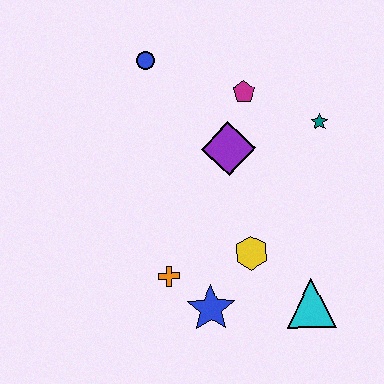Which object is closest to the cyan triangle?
The yellow hexagon is closest to the cyan triangle.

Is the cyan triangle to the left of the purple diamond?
No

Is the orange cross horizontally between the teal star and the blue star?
No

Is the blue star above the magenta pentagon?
No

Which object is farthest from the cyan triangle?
The blue circle is farthest from the cyan triangle.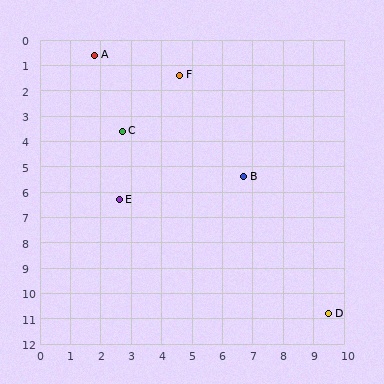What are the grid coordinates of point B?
Point B is at approximately (6.7, 5.4).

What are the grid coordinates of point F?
Point F is at approximately (4.6, 1.4).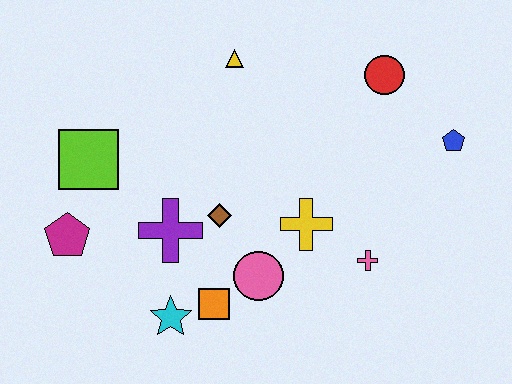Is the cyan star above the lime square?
No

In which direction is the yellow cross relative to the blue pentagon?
The yellow cross is to the left of the blue pentagon.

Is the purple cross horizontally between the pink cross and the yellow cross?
No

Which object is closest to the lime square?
The magenta pentagon is closest to the lime square.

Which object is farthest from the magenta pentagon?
The blue pentagon is farthest from the magenta pentagon.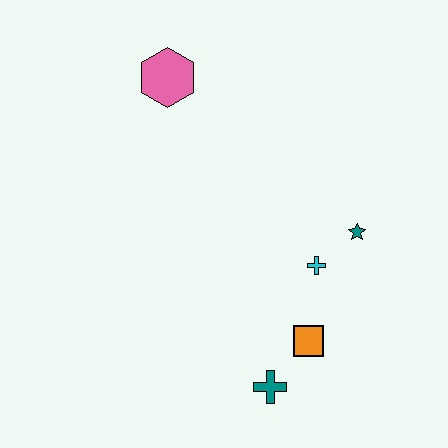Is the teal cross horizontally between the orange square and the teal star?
No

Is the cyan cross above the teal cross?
Yes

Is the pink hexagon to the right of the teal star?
No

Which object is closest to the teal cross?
The orange square is closest to the teal cross.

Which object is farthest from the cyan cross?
The pink hexagon is farthest from the cyan cross.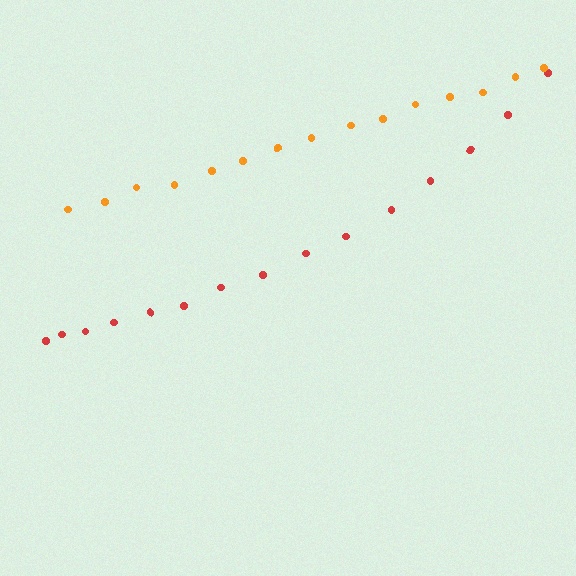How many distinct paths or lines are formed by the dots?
There are 2 distinct paths.